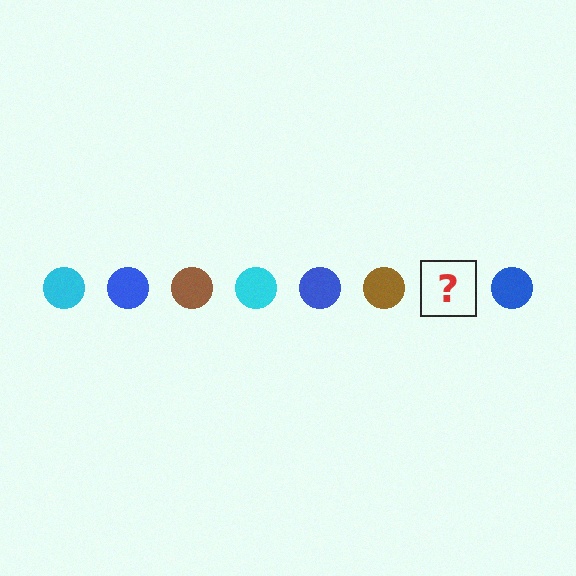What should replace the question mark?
The question mark should be replaced with a cyan circle.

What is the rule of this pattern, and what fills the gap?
The rule is that the pattern cycles through cyan, blue, brown circles. The gap should be filled with a cyan circle.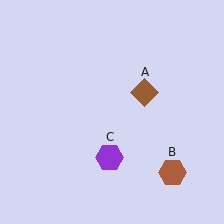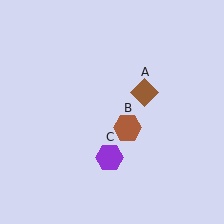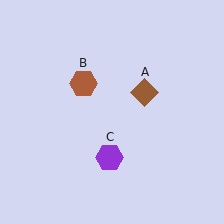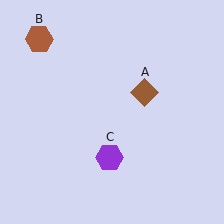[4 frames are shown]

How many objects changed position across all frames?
1 object changed position: brown hexagon (object B).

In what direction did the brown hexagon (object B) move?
The brown hexagon (object B) moved up and to the left.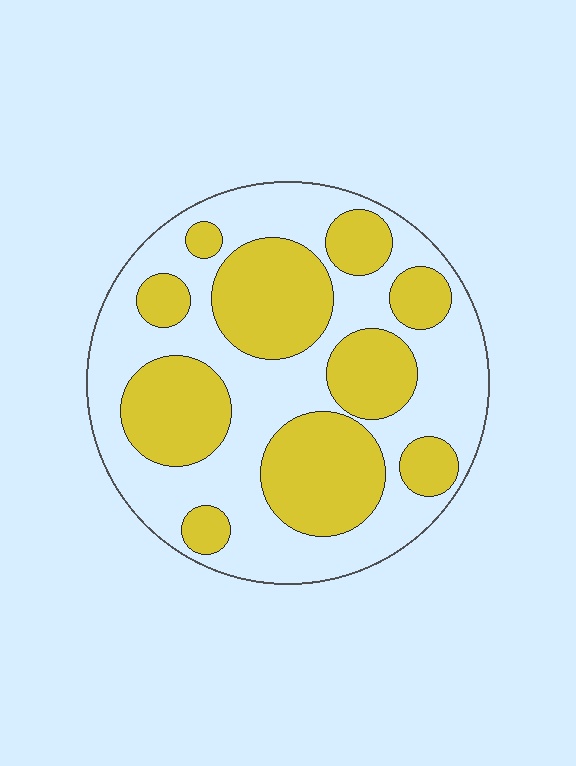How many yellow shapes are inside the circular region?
10.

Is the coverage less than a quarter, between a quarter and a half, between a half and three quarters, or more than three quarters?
Between a quarter and a half.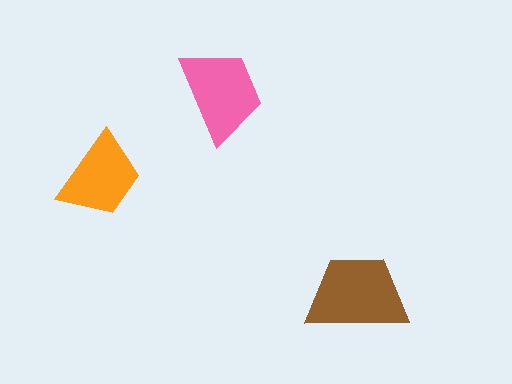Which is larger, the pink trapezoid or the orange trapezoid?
The pink one.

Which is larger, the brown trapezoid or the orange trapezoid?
The brown one.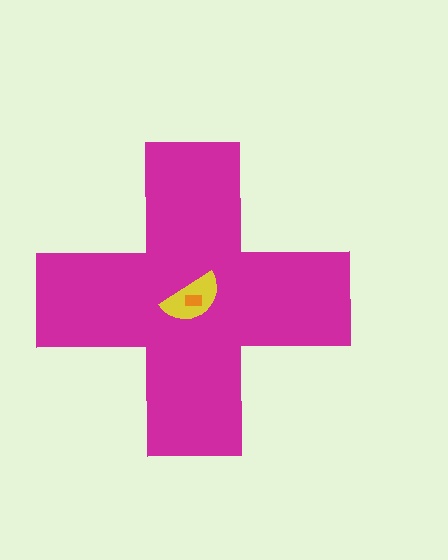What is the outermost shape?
The magenta cross.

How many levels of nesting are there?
3.